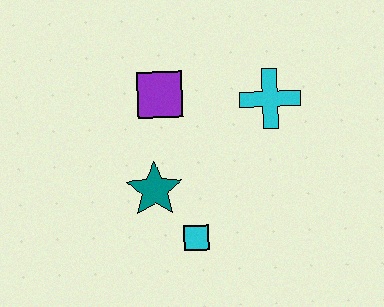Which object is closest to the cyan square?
The teal star is closest to the cyan square.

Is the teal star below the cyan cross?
Yes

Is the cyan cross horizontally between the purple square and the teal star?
No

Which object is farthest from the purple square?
The cyan square is farthest from the purple square.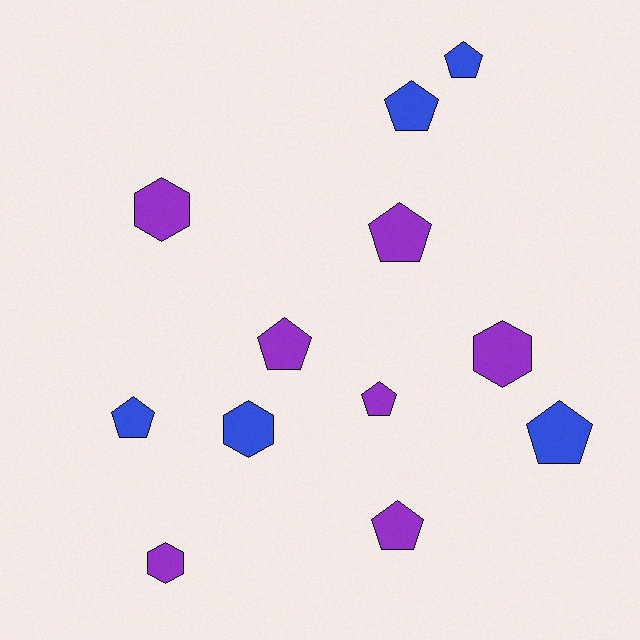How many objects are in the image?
There are 12 objects.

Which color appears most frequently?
Purple, with 7 objects.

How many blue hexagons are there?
There is 1 blue hexagon.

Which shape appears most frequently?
Pentagon, with 8 objects.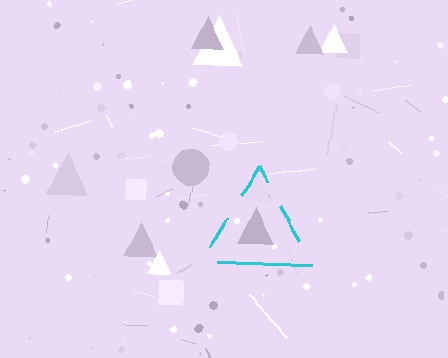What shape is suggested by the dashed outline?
The dashed outline suggests a triangle.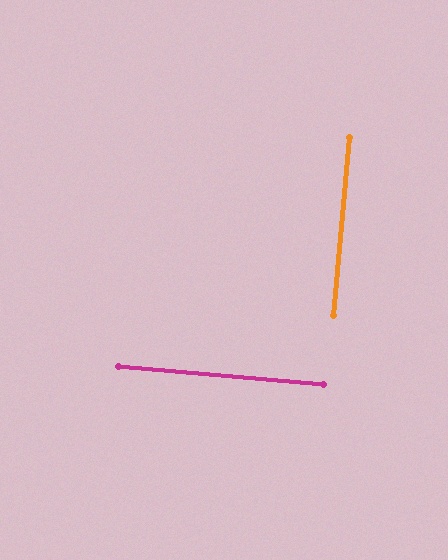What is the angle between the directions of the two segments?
Approximately 90 degrees.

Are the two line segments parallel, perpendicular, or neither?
Perpendicular — they meet at approximately 90°.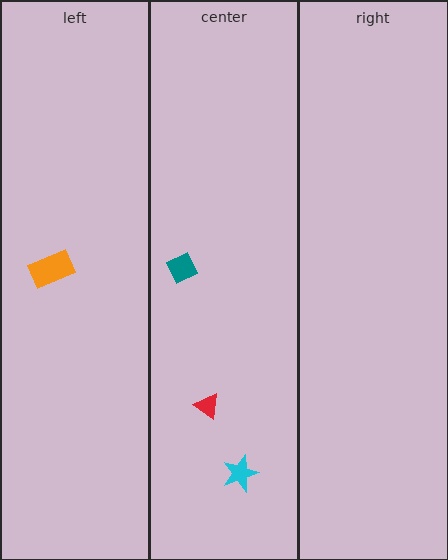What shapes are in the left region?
The orange rectangle.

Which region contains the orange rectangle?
The left region.